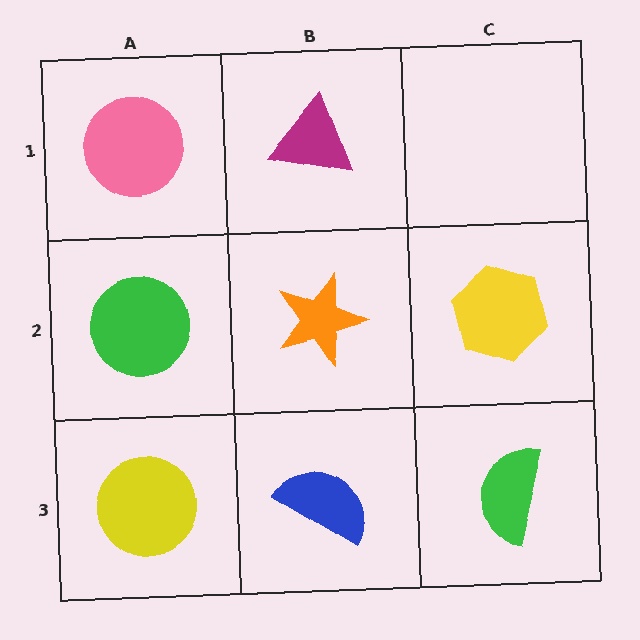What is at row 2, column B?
An orange star.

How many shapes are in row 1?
2 shapes.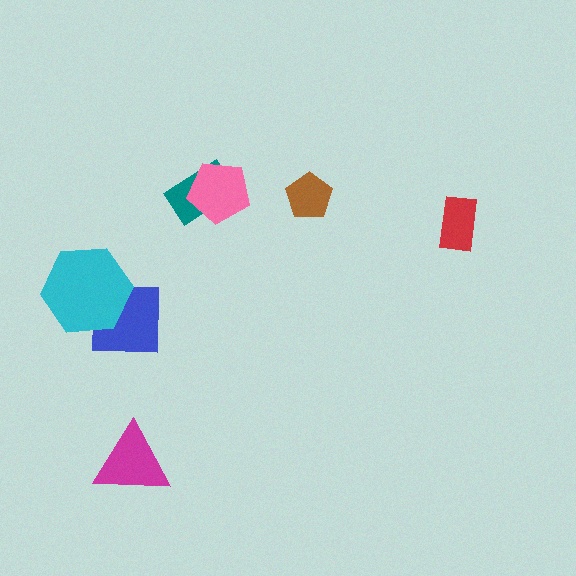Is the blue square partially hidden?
Yes, it is partially covered by another shape.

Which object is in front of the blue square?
The cyan hexagon is in front of the blue square.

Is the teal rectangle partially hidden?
Yes, it is partially covered by another shape.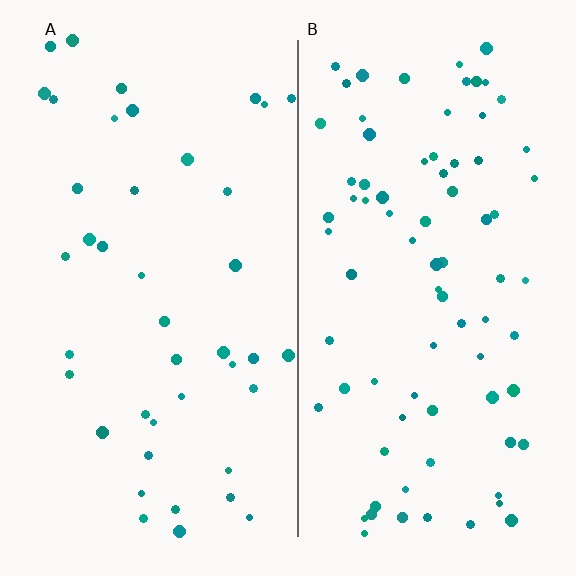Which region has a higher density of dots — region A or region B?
B (the right).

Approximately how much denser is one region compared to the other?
Approximately 1.9× — region B over region A.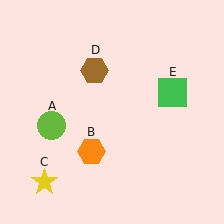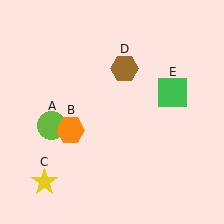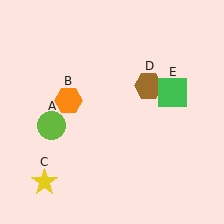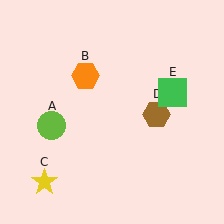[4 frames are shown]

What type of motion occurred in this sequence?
The orange hexagon (object B), brown hexagon (object D) rotated clockwise around the center of the scene.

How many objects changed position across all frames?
2 objects changed position: orange hexagon (object B), brown hexagon (object D).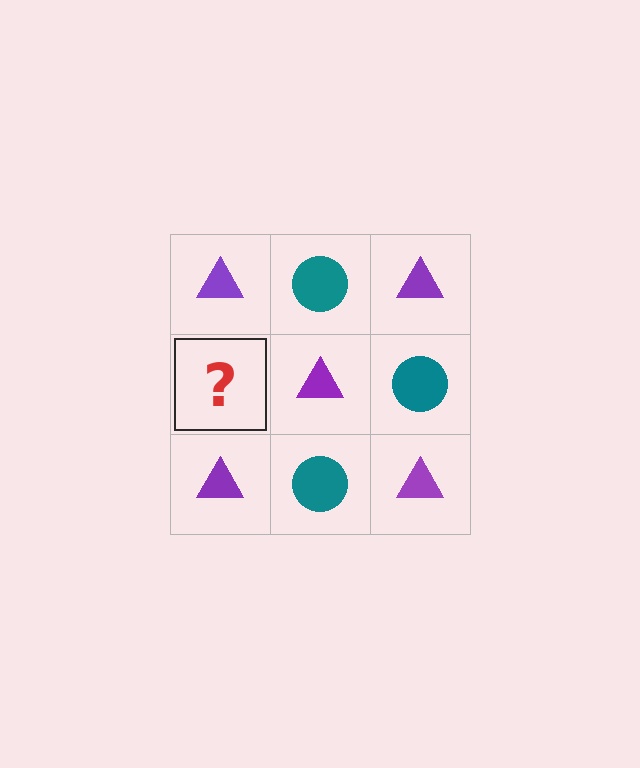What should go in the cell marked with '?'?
The missing cell should contain a teal circle.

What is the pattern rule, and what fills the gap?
The rule is that it alternates purple triangle and teal circle in a checkerboard pattern. The gap should be filled with a teal circle.